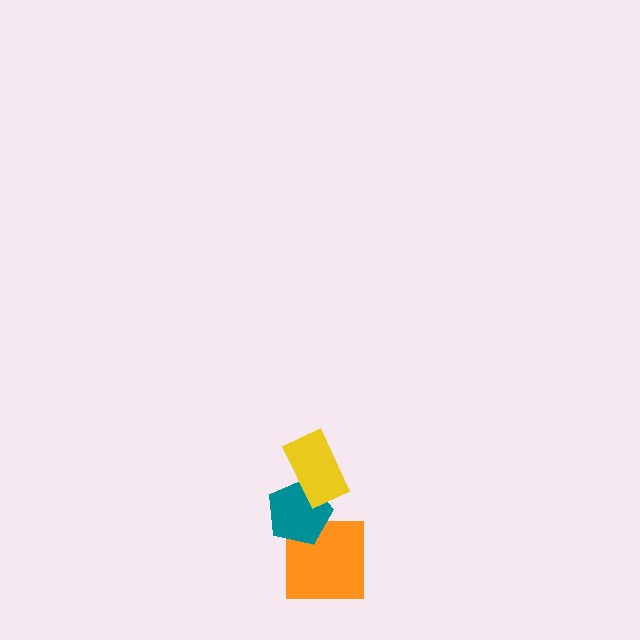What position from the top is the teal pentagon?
The teal pentagon is 2nd from the top.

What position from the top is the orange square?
The orange square is 3rd from the top.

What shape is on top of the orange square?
The teal pentagon is on top of the orange square.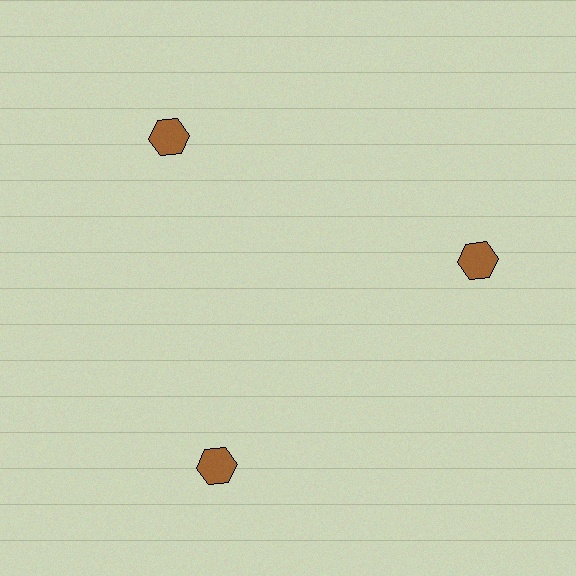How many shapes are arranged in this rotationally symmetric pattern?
There are 3 shapes, arranged in 3 groups of 1.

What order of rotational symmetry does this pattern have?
This pattern has 3-fold rotational symmetry.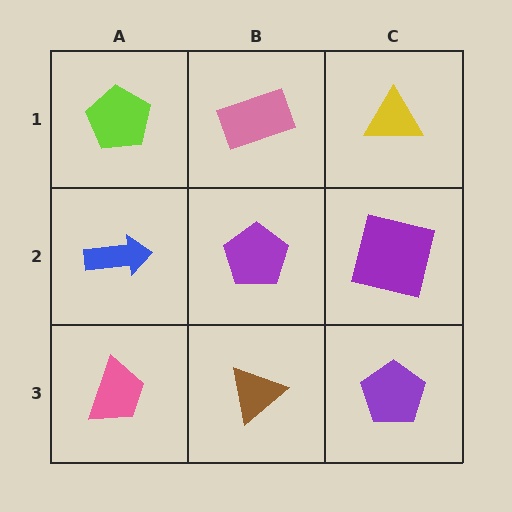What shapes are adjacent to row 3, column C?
A purple square (row 2, column C), a brown triangle (row 3, column B).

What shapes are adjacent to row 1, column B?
A purple pentagon (row 2, column B), a lime pentagon (row 1, column A), a yellow triangle (row 1, column C).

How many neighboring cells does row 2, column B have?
4.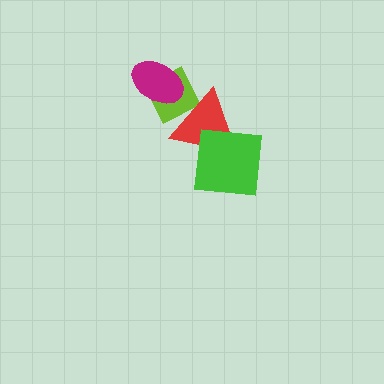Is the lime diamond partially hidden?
Yes, it is partially covered by another shape.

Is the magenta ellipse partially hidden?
No, no other shape covers it.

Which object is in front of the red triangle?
The green square is in front of the red triangle.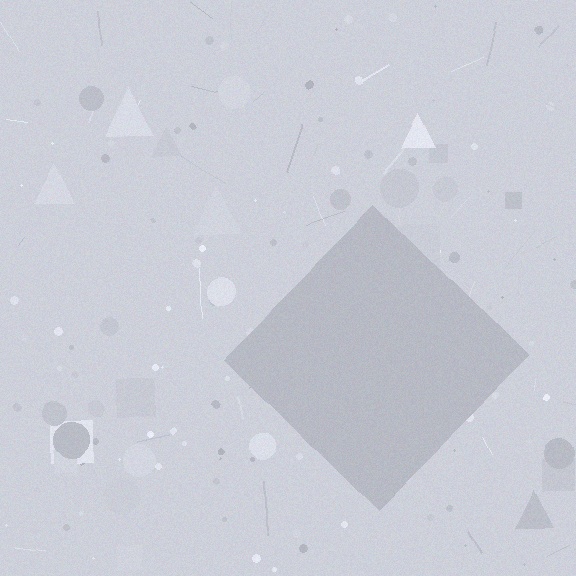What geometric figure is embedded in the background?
A diamond is embedded in the background.